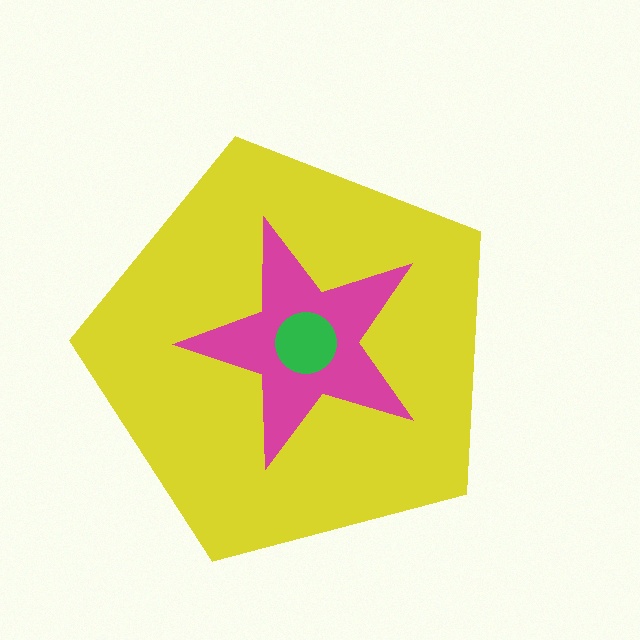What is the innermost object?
The green circle.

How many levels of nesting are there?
3.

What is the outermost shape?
The yellow pentagon.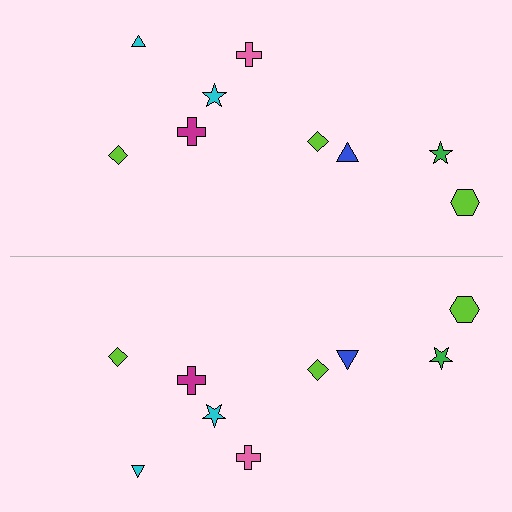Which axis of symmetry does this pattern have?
The pattern has a horizontal axis of symmetry running through the center of the image.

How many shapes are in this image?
There are 18 shapes in this image.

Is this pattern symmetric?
Yes, this pattern has bilateral (reflection) symmetry.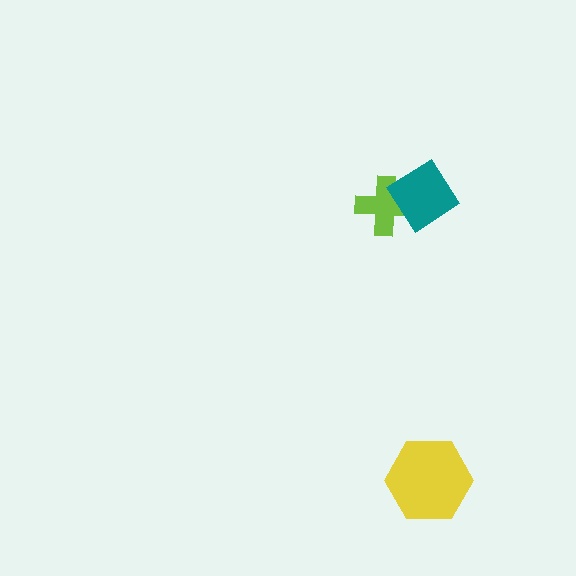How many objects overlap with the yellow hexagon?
0 objects overlap with the yellow hexagon.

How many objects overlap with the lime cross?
1 object overlaps with the lime cross.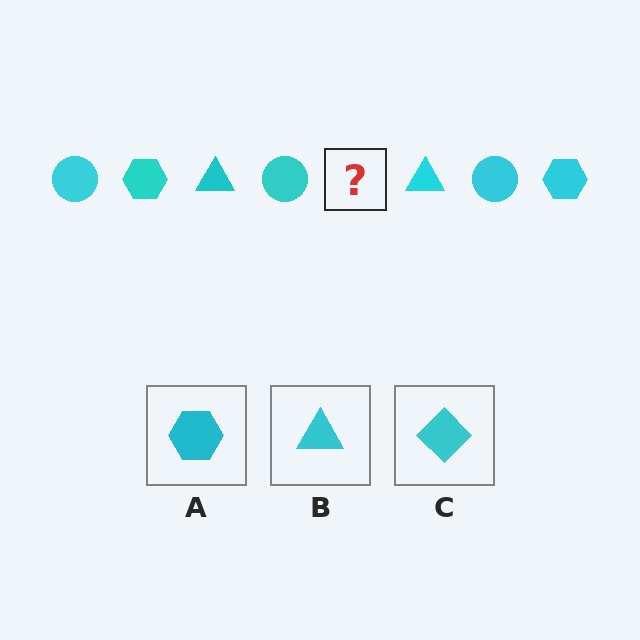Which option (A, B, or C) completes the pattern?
A.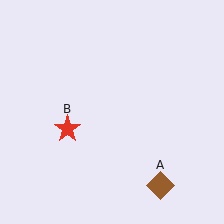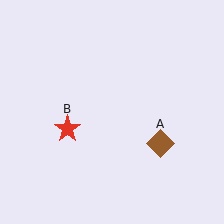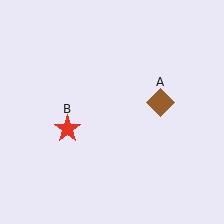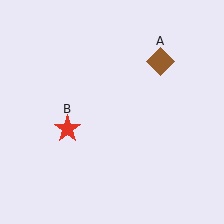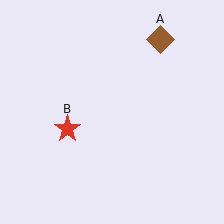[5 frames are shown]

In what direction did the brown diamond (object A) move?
The brown diamond (object A) moved up.